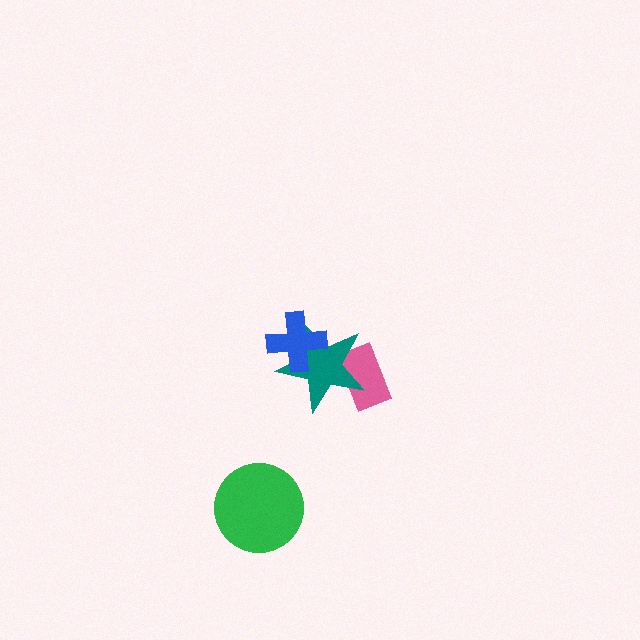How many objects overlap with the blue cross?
1 object overlaps with the blue cross.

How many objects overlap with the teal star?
2 objects overlap with the teal star.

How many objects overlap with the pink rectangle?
1 object overlaps with the pink rectangle.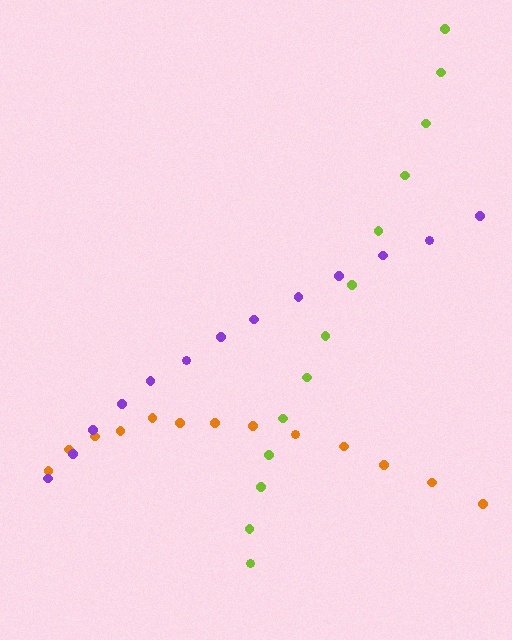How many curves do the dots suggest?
There are 3 distinct paths.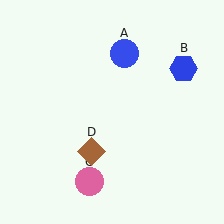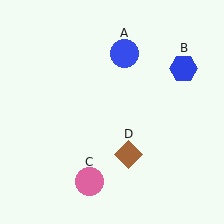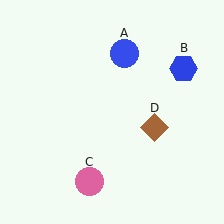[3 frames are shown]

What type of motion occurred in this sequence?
The brown diamond (object D) rotated counterclockwise around the center of the scene.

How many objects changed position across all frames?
1 object changed position: brown diamond (object D).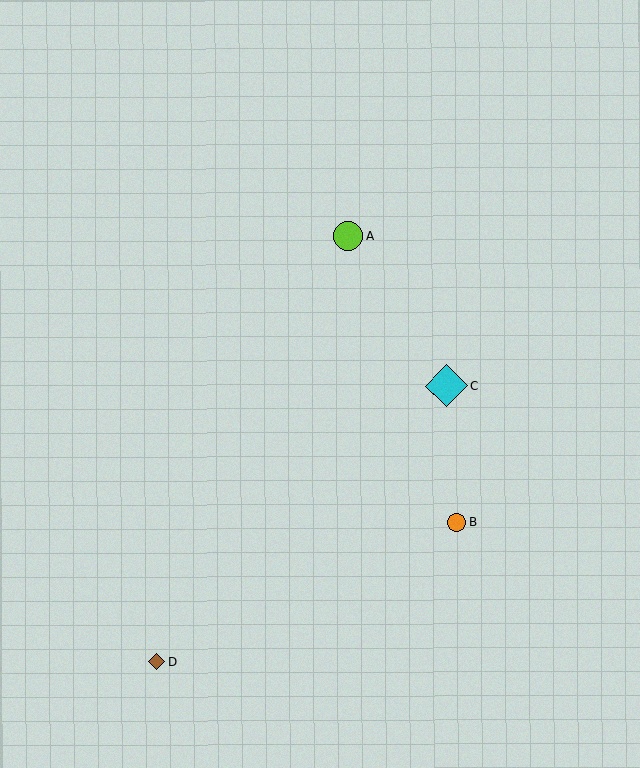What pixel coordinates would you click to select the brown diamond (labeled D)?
Click at (157, 661) to select the brown diamond D.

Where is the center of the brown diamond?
The center of the brown diamond is at (157, 661).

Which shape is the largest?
The cyan diamond (labeled C) is the largest.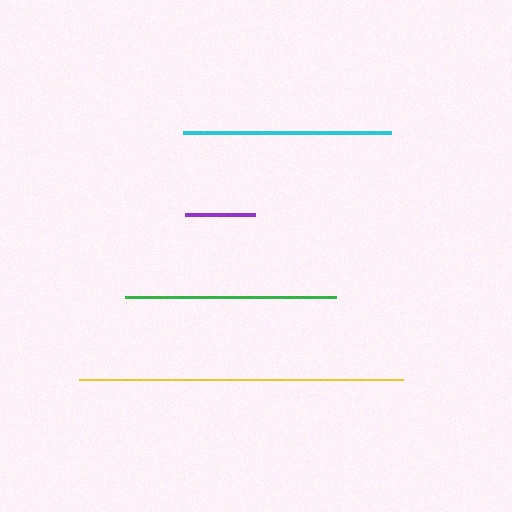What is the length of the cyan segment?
The cyan segment is approximately 208 pixels long.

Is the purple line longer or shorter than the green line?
The green line is longer than the purple line.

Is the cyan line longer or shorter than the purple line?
The cyan line is longer than the purple line.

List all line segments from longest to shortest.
From longest to shortest: yellow, green, cyan, purple.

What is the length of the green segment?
The green segment is approximately 211 pixels long.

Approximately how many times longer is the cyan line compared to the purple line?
The cyan line is approximately 3.0 times the length of the purple line.